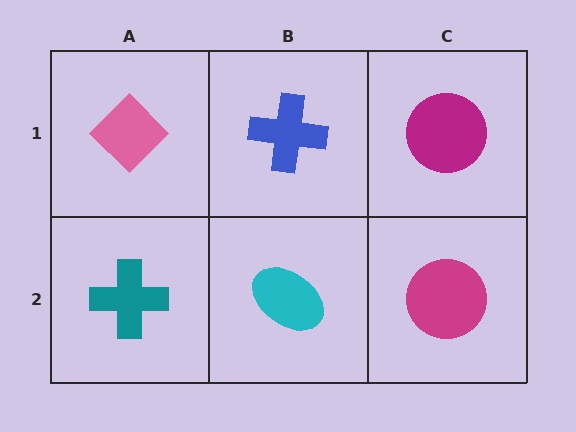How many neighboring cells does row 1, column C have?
2.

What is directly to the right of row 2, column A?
A cyan ellipse.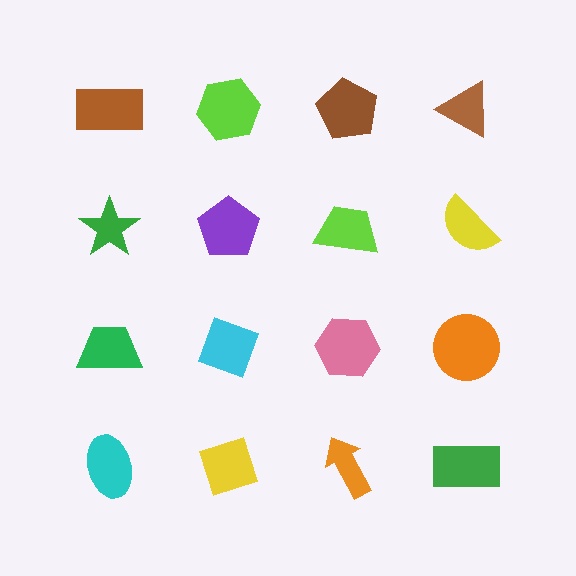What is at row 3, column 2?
A cyan diamond.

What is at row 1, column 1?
A brown rectangle.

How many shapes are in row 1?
4 shapes.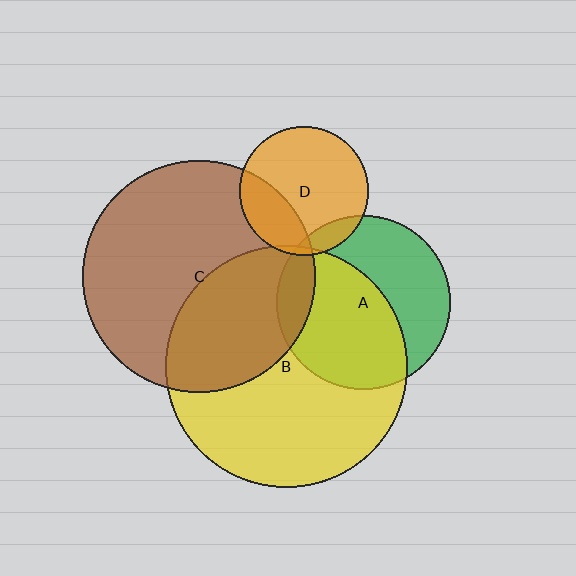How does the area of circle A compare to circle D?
Approximately 1.8 times.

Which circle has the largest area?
Circle B (yellow).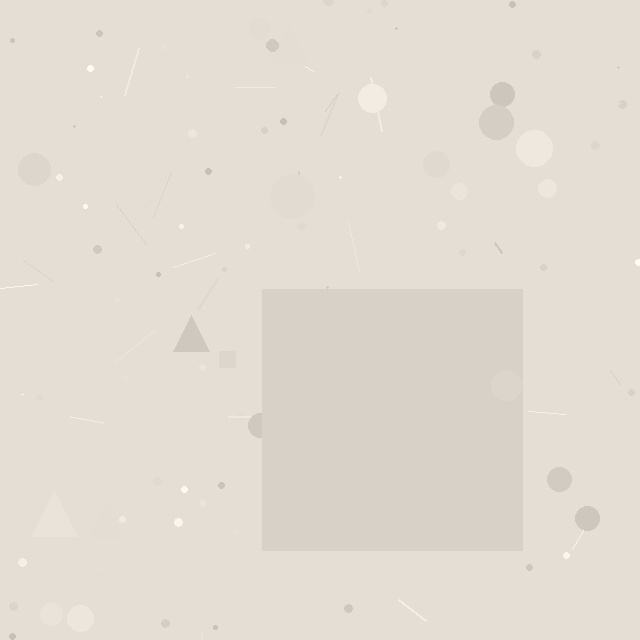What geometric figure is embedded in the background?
A square is embedded in the background.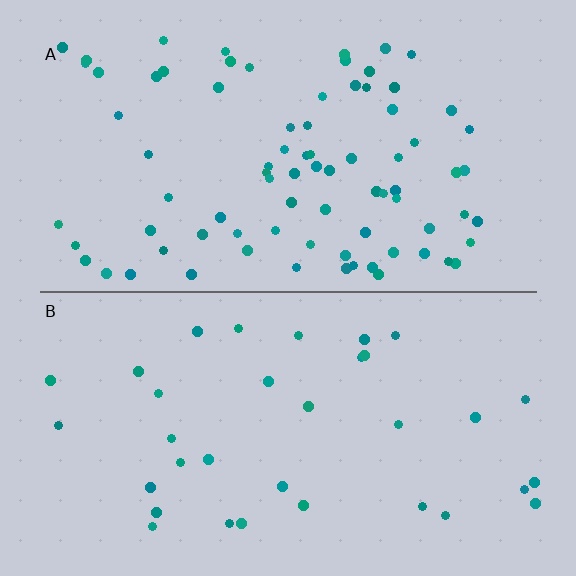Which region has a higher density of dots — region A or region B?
A (the top).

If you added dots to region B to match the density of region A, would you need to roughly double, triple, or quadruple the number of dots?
Approximately double.